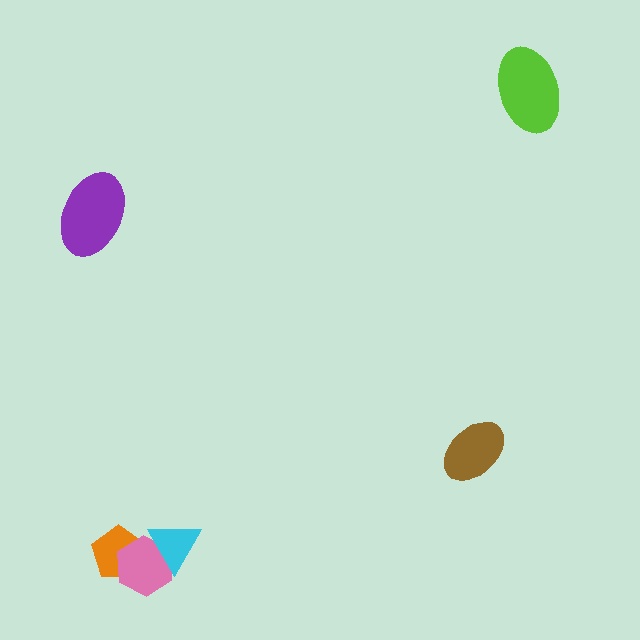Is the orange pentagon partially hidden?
Yes, it is partially covered by another shape.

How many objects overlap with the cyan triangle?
1 object overlaps with the cyan triangle.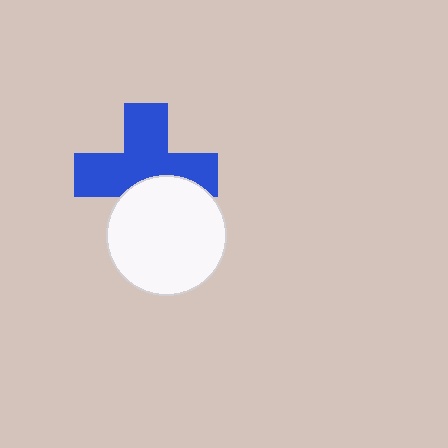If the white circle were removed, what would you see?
You would see the complete blue cross.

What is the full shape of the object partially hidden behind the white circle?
The partially hidden object is a blue cross.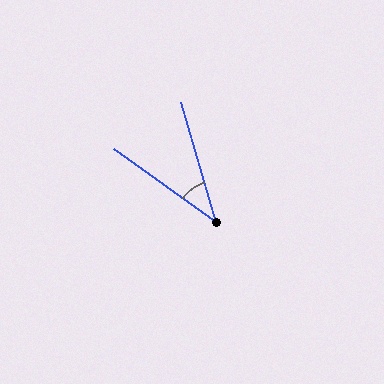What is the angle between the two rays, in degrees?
Approximately 38 degrees.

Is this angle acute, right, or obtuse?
It is acute.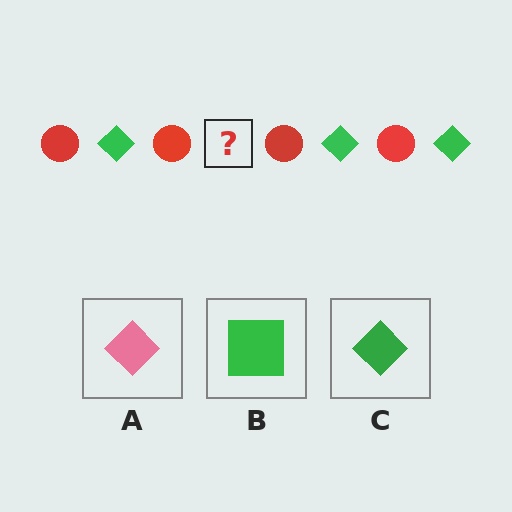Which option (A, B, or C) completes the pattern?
C.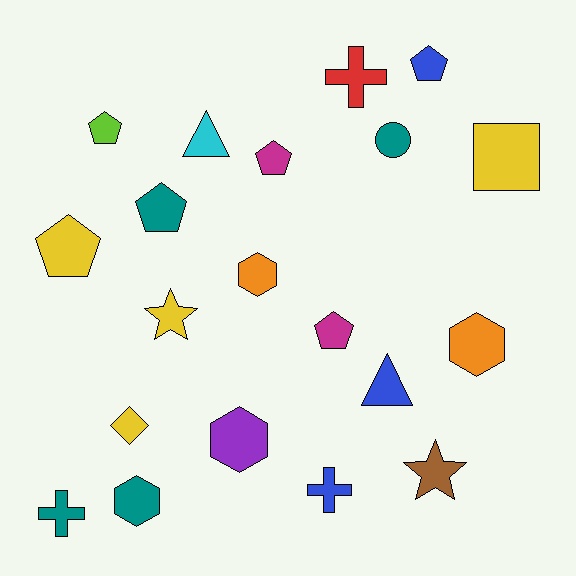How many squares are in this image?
There is 1 square.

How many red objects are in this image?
There is 1 red object.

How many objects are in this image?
There are 20 objects.